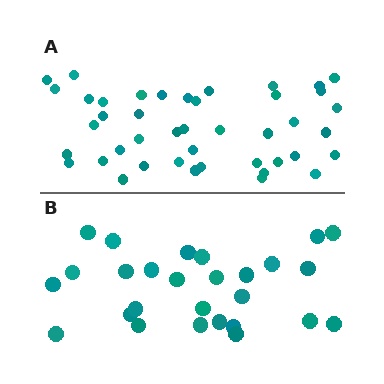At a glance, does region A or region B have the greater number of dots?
Region A (the top region) has more dots.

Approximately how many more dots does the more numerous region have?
Region A has approximately 15 more dots than region B.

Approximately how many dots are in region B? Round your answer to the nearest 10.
About 30 dots. (The exact count is 27, which rounds to 30.)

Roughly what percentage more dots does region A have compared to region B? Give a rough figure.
About 60% more.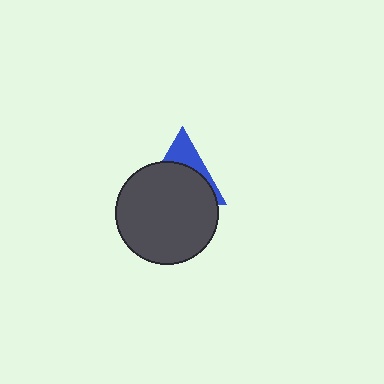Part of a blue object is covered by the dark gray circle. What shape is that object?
It is a triangle.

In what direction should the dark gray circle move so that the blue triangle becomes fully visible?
The dark gray circle should move down. That is the shortest direction to clear the overlap and leave the blue triangle fully visible.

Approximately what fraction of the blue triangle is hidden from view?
Roughly 69% of the blue triangle is hidden behind the dark gray circle.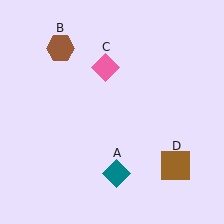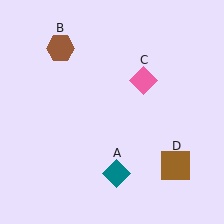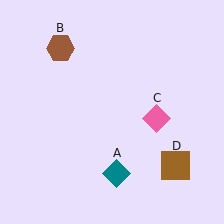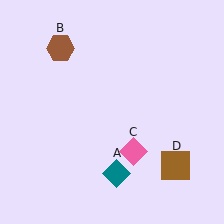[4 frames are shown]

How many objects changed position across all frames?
1 object changed position: pink diamond (object C).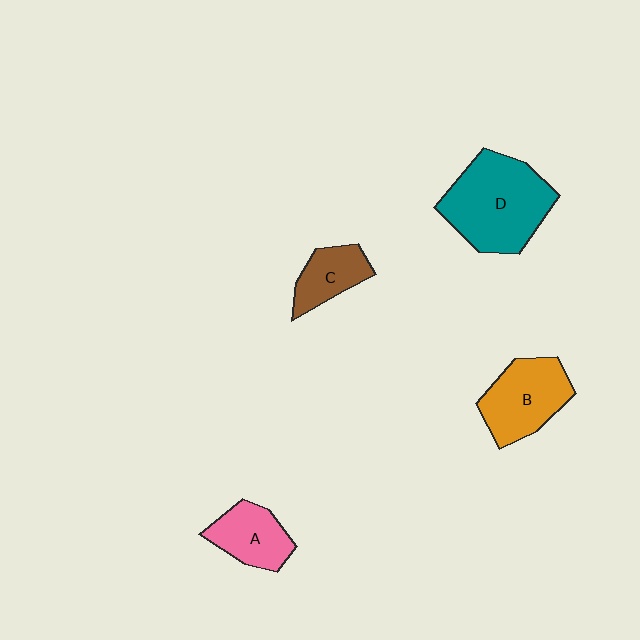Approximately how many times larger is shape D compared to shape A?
Approximately 2.1 times.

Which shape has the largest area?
Shape D (teal).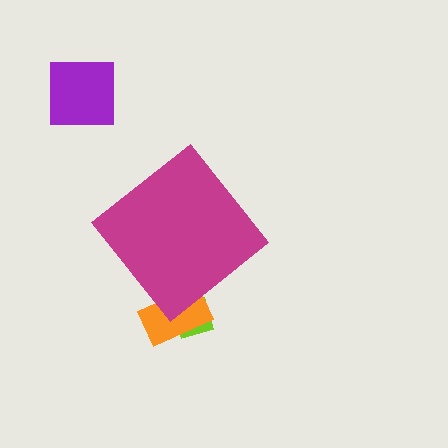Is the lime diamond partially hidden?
Yes, the lime diamond is partially hidden behind the magenta diamond.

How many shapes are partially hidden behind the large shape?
2 shapes are partially hidden.